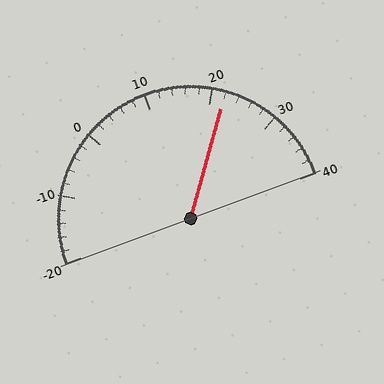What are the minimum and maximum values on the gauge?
The gauge ranges from -20 to 40.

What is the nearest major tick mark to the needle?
The nearest major tick mark is 20.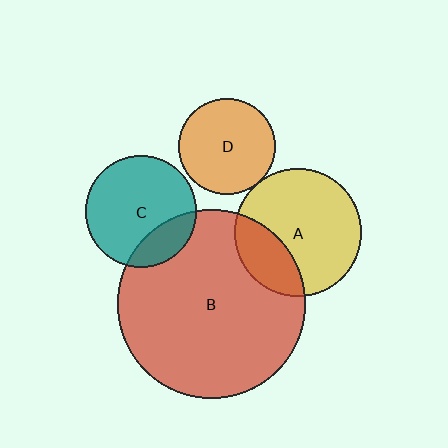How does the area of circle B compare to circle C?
Approximately 2.9 times.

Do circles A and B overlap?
Yes.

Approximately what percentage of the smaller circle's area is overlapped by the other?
Approximately 25%.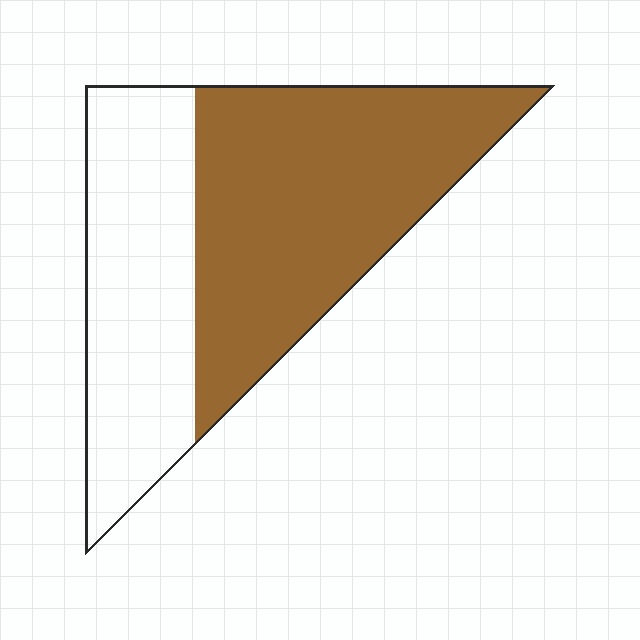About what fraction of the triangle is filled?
About three fifths (3/5).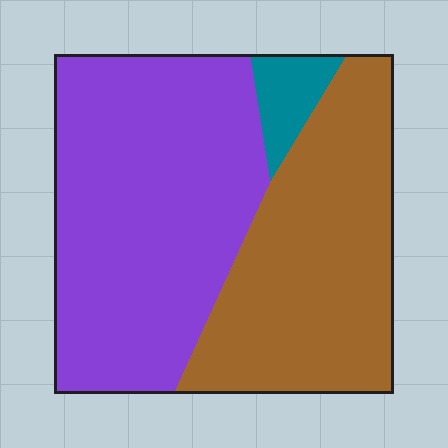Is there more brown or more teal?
Brown.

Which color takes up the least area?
Teal, at roughly 5%.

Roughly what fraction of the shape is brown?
Brown covers about 40% of the shape.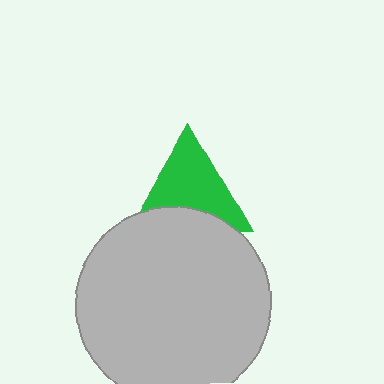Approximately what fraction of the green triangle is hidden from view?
Roughly 33% of the green triangle is hidden behind the light gray circle.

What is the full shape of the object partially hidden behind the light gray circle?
The partially hidden object is a green triangle.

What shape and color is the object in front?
The object in front is a light gray circle.